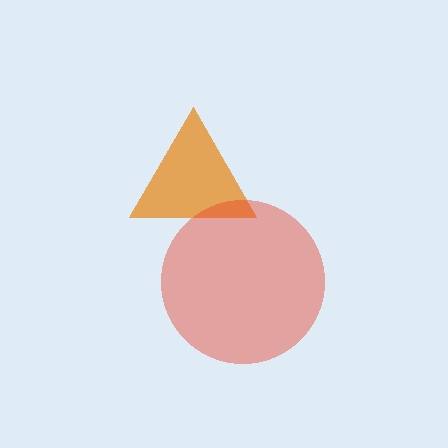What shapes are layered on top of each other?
The layered shapes are: an orange triangle, a red circle.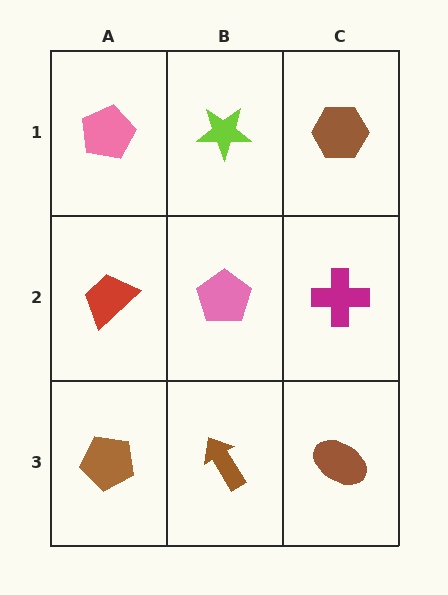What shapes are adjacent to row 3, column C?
A magenta cross (row 2, column C), a brown arrow (row 3, column B).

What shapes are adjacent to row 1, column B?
A pink pentagon (row 2, column B), a pink pentagon (row 1, column A), a brown hexagon (row 1, column C).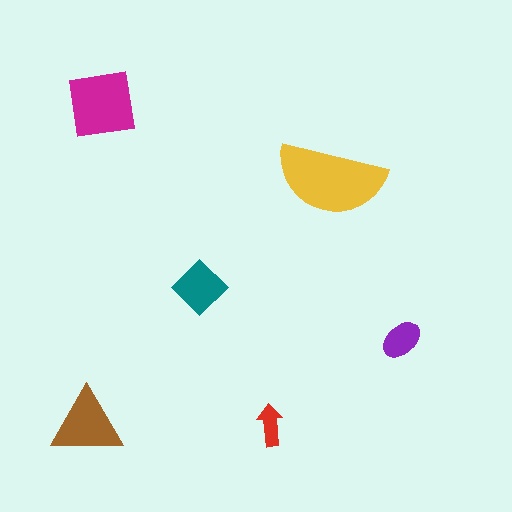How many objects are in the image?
There are 6 objects in the image.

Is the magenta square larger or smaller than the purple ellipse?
Larger.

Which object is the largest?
The yellow semicircle.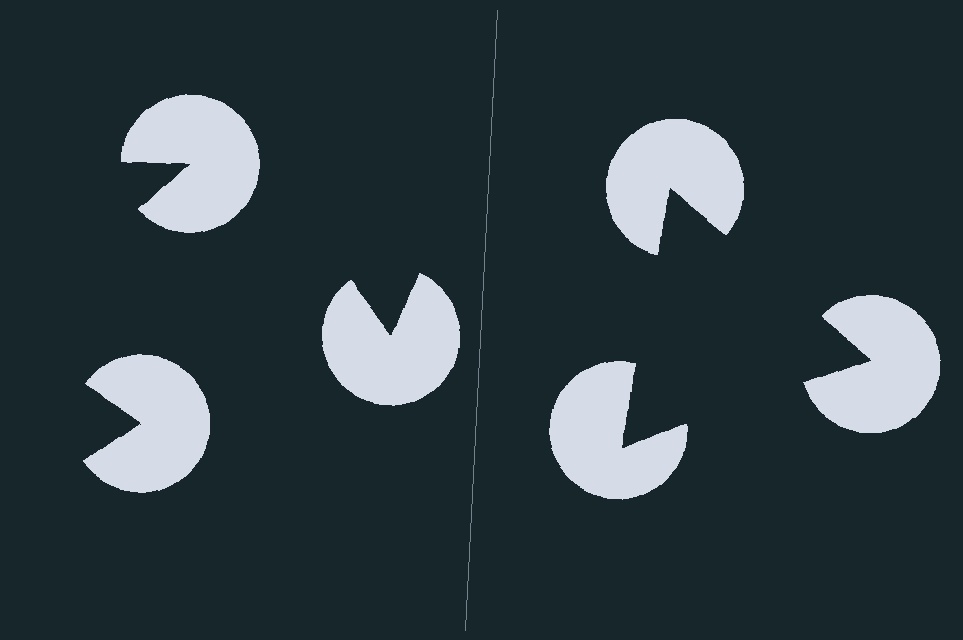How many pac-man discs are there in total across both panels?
6 — 3 on each side.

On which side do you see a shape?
An illusory triangle appears on the right side. On the left side the wedge cuts are rotated, so no coherent shape forms.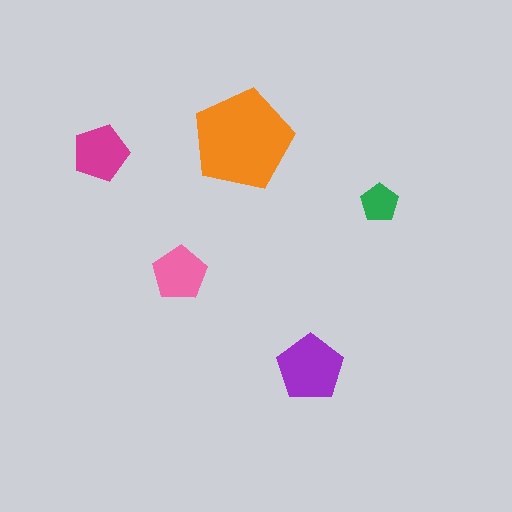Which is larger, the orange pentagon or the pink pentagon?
The orange one.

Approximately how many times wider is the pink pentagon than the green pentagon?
About 1.5 times wider.